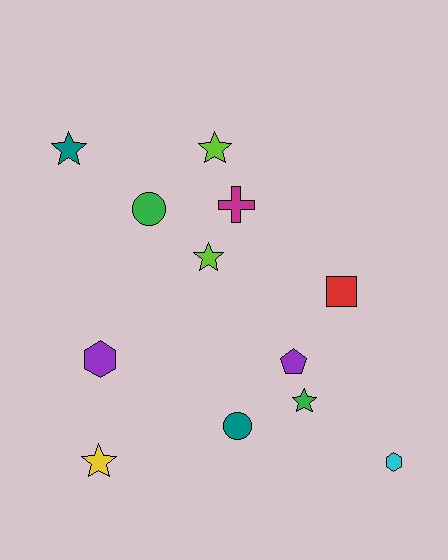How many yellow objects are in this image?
There is 1 yellow object.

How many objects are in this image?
There are 12 objects.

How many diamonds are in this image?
There are no diamonds.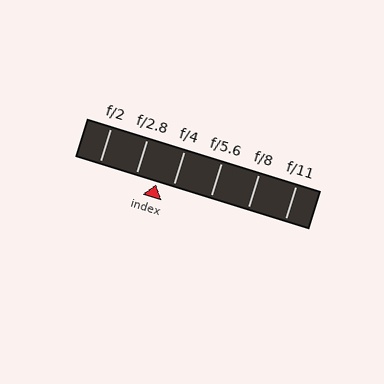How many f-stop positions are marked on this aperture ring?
There are 6 f-stop positions marked.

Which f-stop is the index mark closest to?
The index mark is closest to f/4.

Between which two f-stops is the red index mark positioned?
The index mark is between f/2.8 and f/4.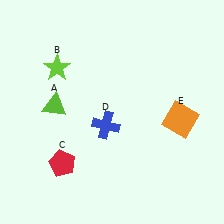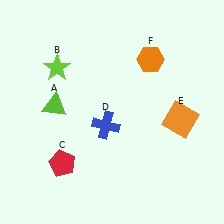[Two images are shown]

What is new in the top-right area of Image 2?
An orange hexagon (F) was added in the top-right area of Image 2.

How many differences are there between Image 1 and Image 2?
There is 1 difference between the two images.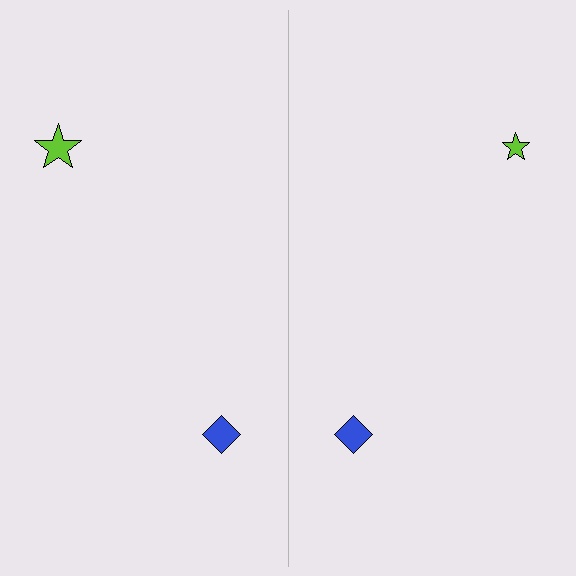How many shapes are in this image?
There are 4 shapes in this image.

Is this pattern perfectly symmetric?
No, the pattern is not perfectly symmetric. The lime star on the right side has a different size than its mirror counterpart.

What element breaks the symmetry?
The lime star on the right side has a different size than its mirror counterpart.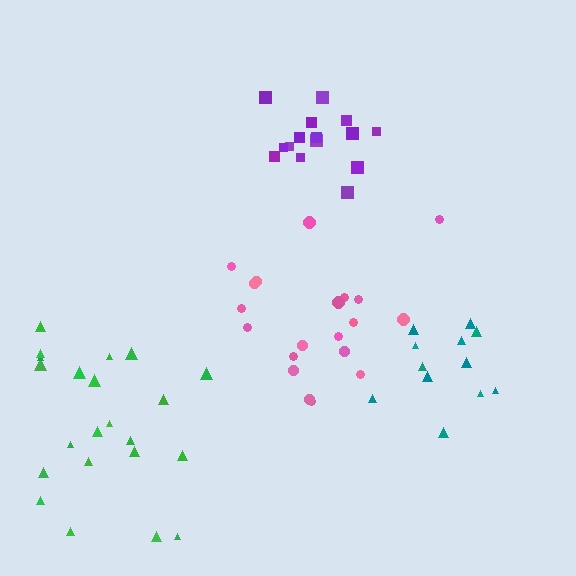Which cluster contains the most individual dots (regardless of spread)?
Green (22).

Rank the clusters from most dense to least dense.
purple, pink, green, teal.